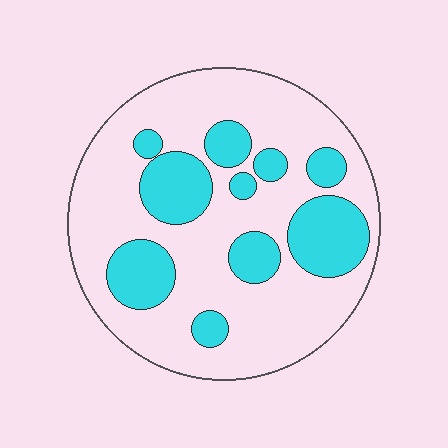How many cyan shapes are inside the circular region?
10.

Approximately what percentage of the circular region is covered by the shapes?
Approximately 30%.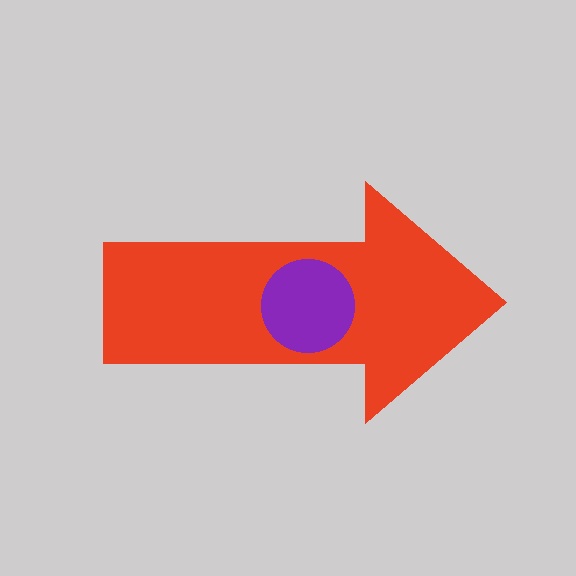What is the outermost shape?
The red arrow.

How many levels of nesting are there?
2.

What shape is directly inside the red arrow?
The purple circle.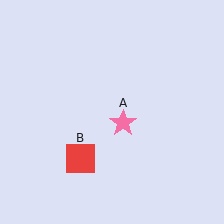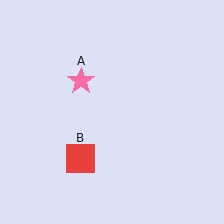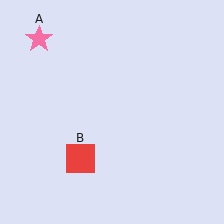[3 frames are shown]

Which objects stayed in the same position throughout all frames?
Red square (object B) remained stationary.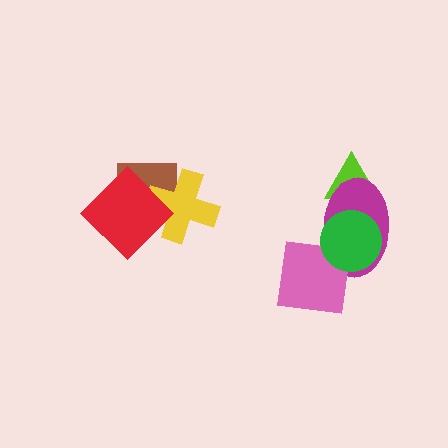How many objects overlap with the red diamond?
2 objects overlap with the red diamond.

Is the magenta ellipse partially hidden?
Yes, it is partially covered by another shape.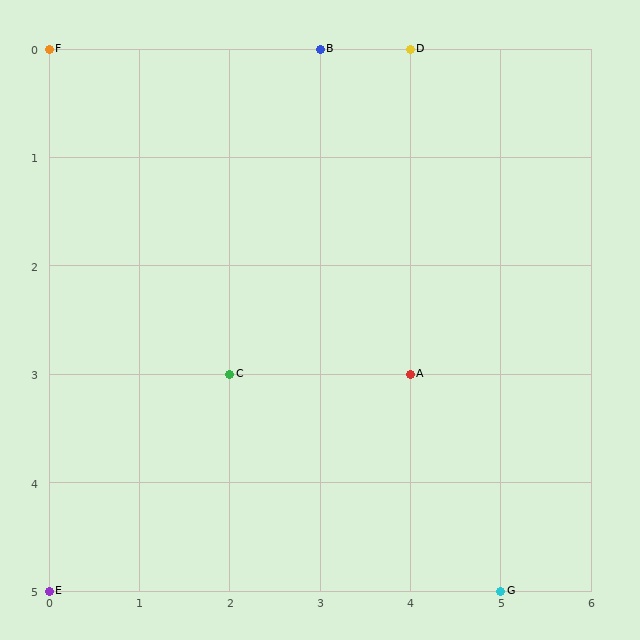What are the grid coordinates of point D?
Point D is at grid coordinates (4, 0).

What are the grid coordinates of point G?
Point G is at grid coordinates (5, 5).